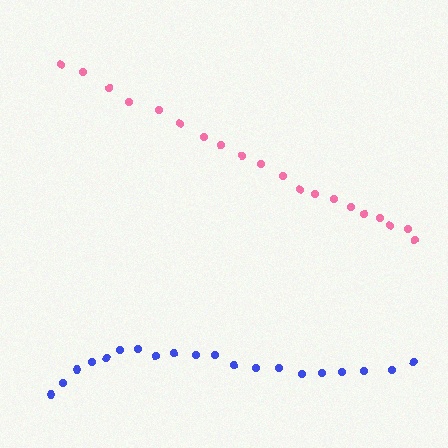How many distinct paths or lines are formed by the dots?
There are 2 distinct paths.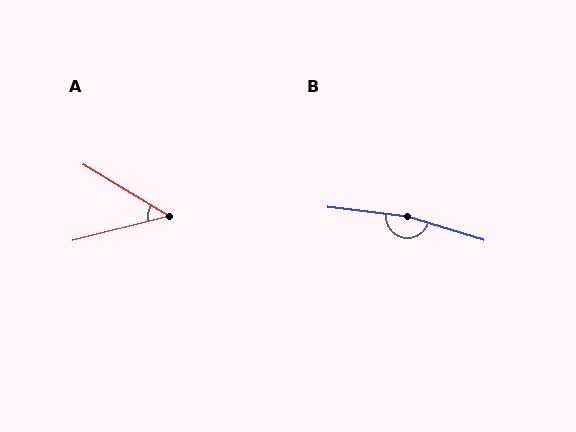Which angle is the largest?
B, at approximately 169 degrees.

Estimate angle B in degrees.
Approximately 169 degrees.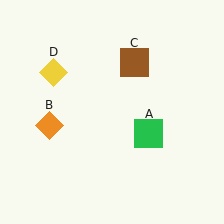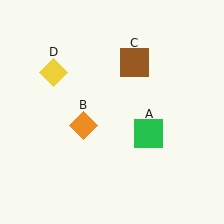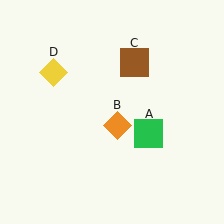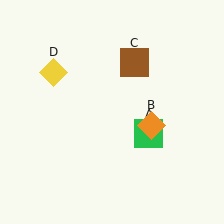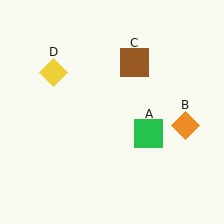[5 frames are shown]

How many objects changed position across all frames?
1 object changed position: orange diamond (object B).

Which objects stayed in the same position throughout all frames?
Green square (object A) and brown square (object C) and yellow diamond (object D) remained stationary.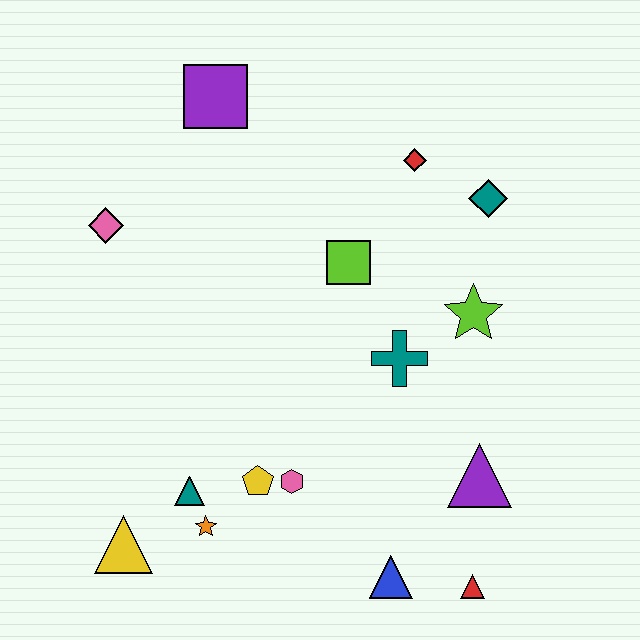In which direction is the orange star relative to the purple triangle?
The orange star is to the left of the purple triangle.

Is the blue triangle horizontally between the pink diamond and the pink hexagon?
No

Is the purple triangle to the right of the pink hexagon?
Yes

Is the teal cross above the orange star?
Yes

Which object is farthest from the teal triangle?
The teal diamond is farthest from the teal triangle.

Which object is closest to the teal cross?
The lime star is closest to the teal cross.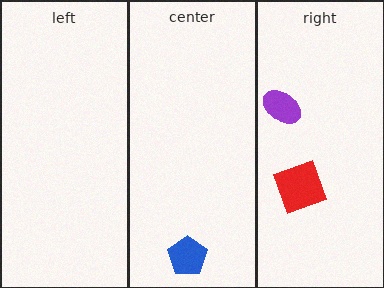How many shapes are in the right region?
2.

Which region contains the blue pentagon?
The center region.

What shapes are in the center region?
The blue pentagon.